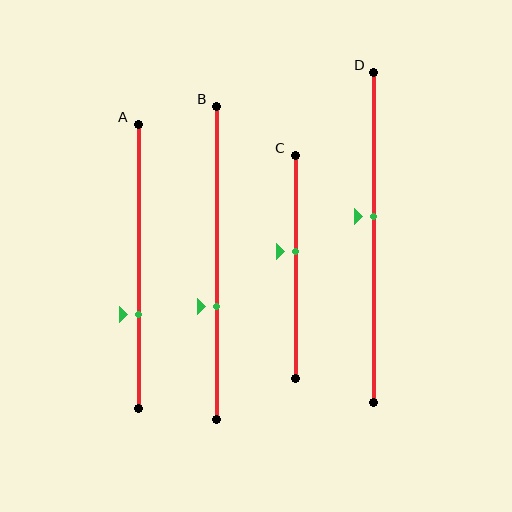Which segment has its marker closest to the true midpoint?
Segment D has its marker closest to the true midpoint.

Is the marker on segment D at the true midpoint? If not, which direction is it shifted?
No, the marker on segment D is shifted upward by about 6% of the segment length.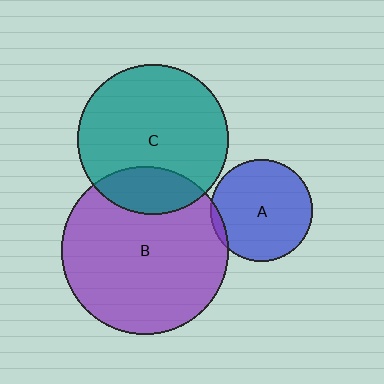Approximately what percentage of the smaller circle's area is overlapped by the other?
Approximately 20%.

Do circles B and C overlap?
Yes.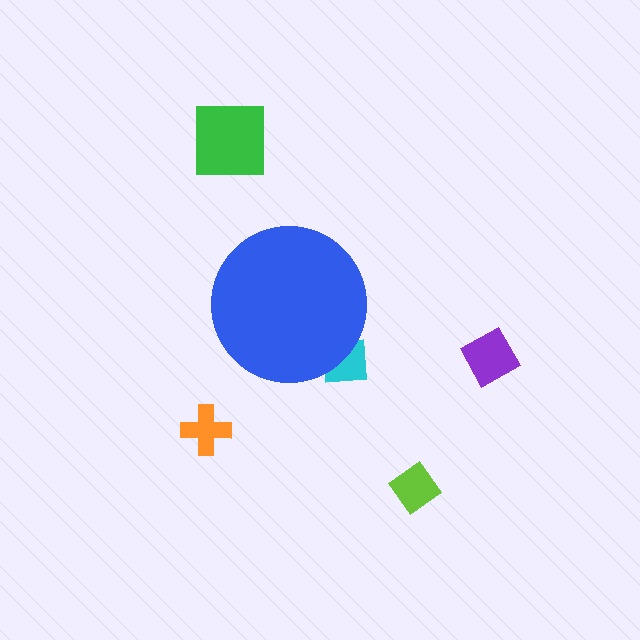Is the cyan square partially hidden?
Yes, the cyan square is partially hidden behind the blue circle.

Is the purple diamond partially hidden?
No, the purple diamond is fully visible.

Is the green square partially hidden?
No, the green square is fully visible.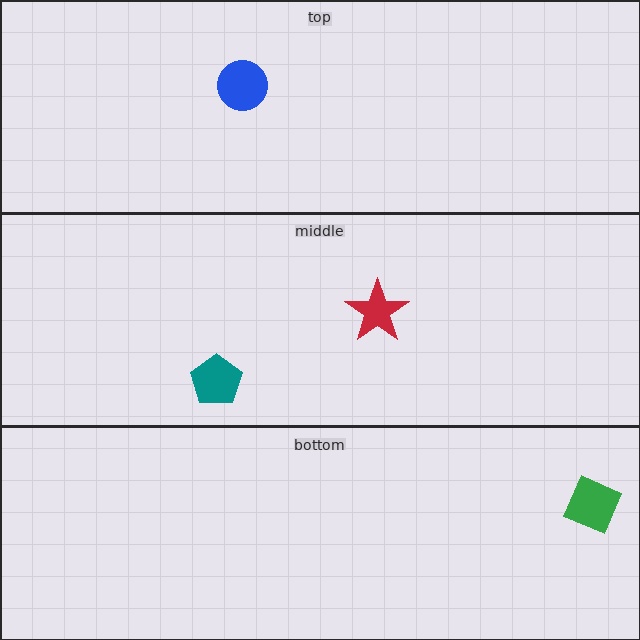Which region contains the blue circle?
The top region.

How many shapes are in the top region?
1.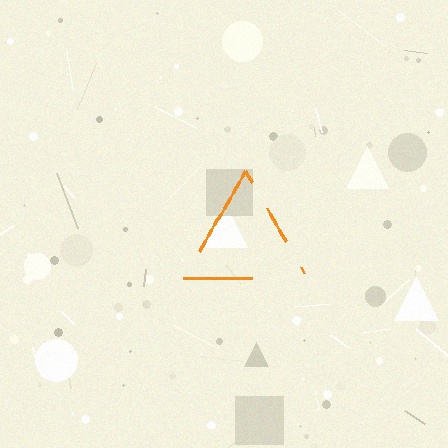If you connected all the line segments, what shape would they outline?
They would outline a triangle.